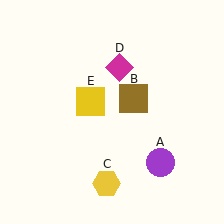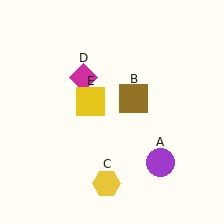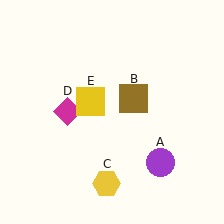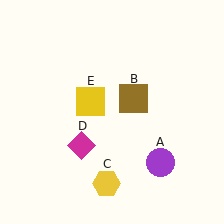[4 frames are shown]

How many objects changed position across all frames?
1 object changed position: magenta diamond (object D).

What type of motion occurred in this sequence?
The magenta diamond (object D) rotated counterclockwise around the center of the scene.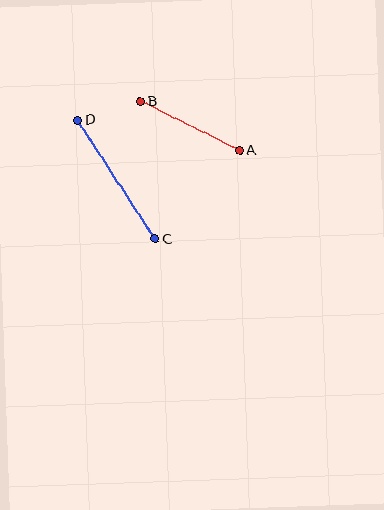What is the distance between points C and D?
The distance is approximately 142 pixels.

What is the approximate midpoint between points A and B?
The midpoint is at approximately (190, 126) pixels.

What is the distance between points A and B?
The distance is approximately 111 pixels.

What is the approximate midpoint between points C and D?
The midpoint is at approximately (117, 180) pixels.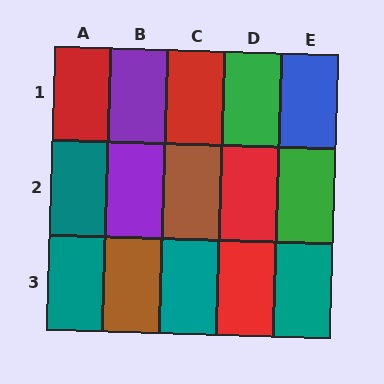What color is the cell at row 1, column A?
Red.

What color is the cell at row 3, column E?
Teal.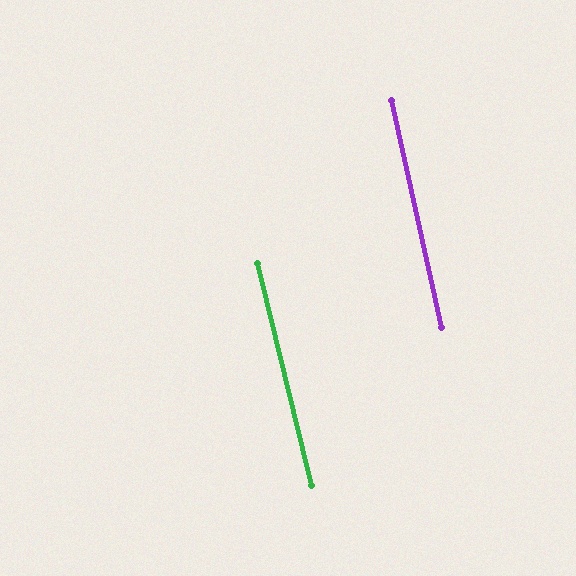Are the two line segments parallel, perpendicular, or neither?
Parallel — their directions differ by only 1.4°.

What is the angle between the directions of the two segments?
Approximately 1 degree.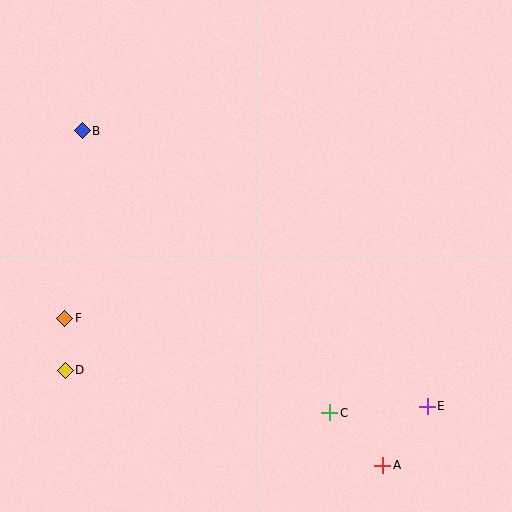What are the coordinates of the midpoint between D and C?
The midpoint between D and C is at (197, 392).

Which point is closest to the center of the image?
Point C at (330, 413) is closest to the center.